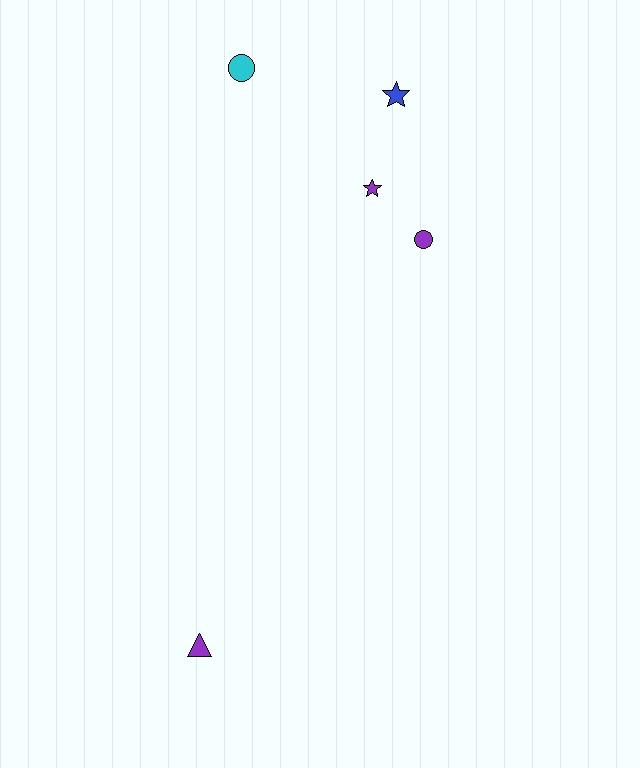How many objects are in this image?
There are 5 objects.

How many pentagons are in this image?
There are no pentagons.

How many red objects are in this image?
There are no red objects.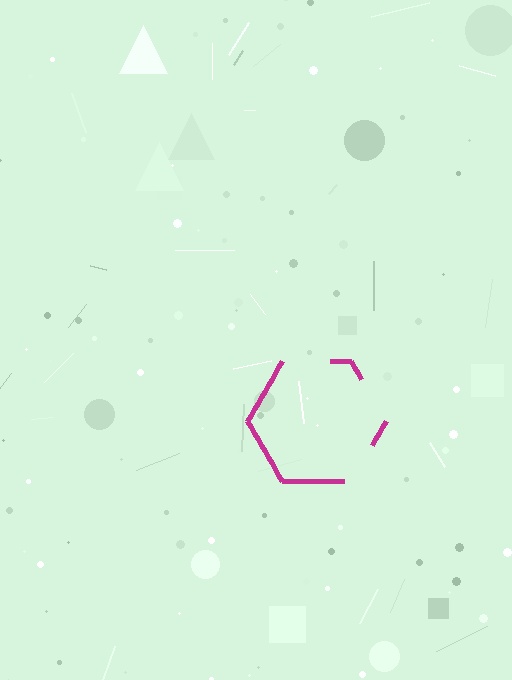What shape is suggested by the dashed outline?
The dashed outline suggests a hexagon.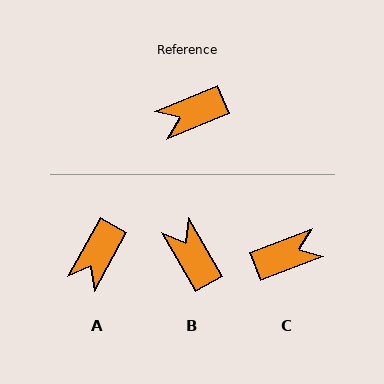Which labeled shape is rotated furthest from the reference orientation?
C, about 178 degrees away.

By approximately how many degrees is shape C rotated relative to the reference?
Approximately 178 degrees counter-clockwise.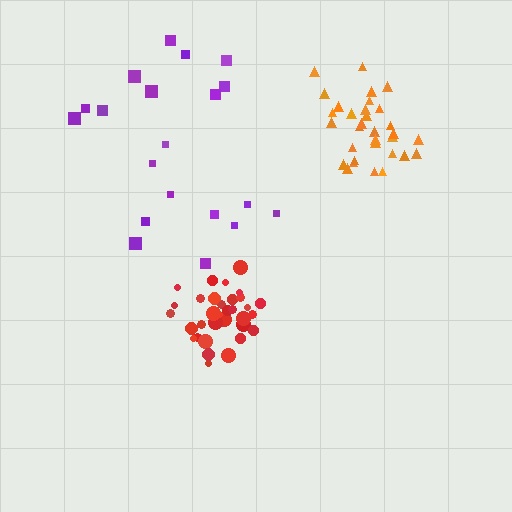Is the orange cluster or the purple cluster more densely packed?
Orange.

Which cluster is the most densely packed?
Red.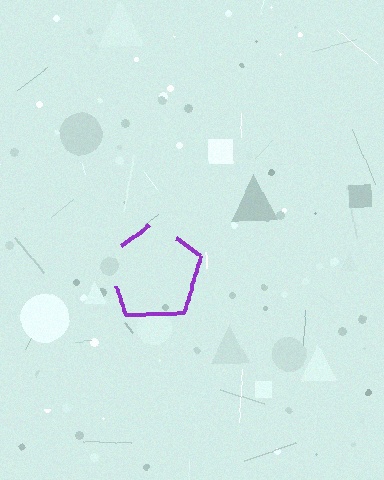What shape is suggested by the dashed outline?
The dashed outline suggests a pentagon.